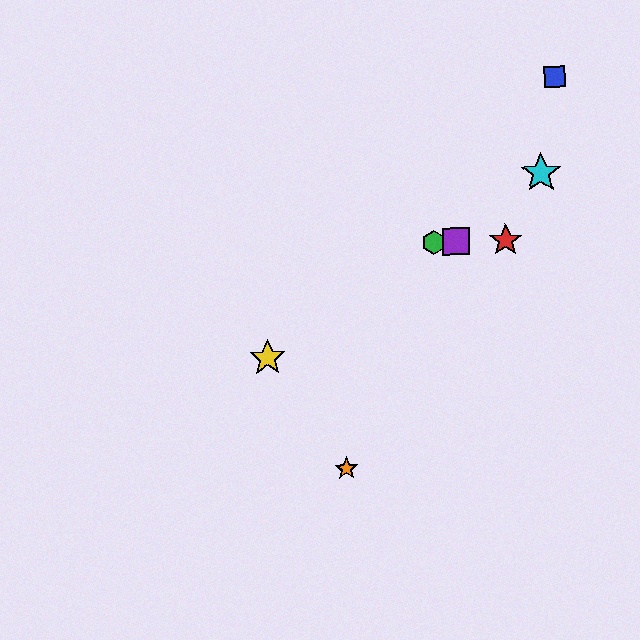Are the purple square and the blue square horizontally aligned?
No, the purple square is at y≈242 and the blue square is at y≈77.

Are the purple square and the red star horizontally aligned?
Yes, both are at y≈242.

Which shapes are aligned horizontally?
The red star, the green hexagon, the purple square are aligned horizontally.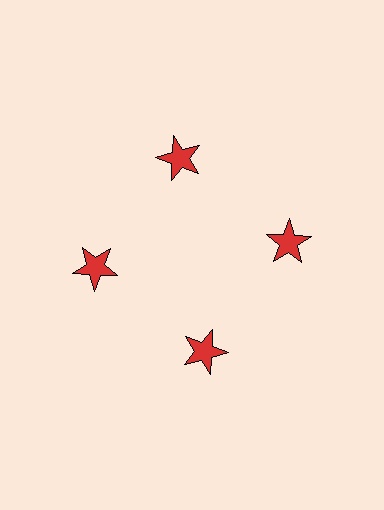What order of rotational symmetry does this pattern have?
This pattern has 4-fold rotational symmetry.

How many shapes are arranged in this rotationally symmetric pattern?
There are 4 shapes, arranged in 4 groups of 1.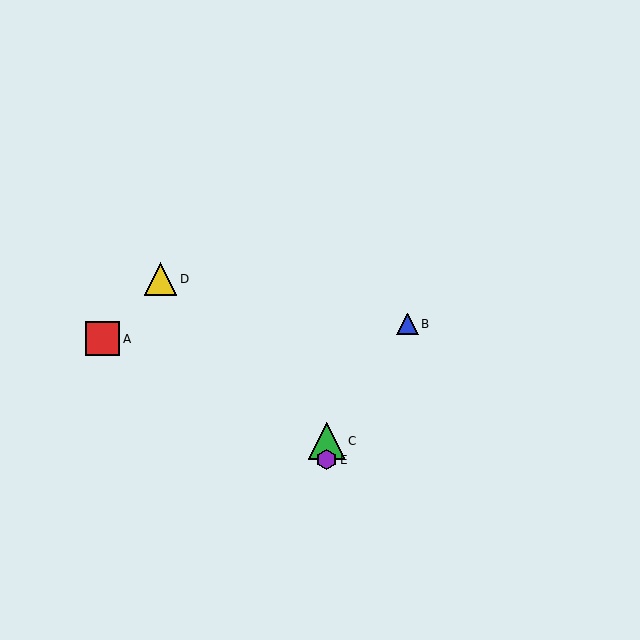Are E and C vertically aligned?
Yes, both are at x≈327.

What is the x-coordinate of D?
Object D is at x≈160.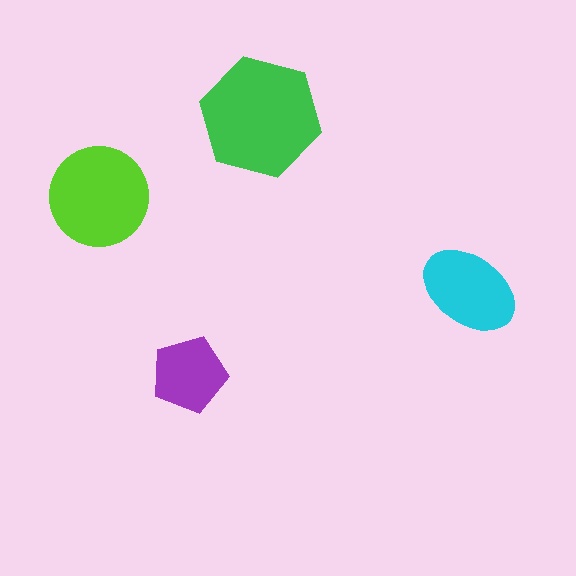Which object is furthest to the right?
The cyan ellipse is rightmost.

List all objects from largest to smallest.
The green hexagon, the lime circle, the cyan ellipse, the purple pentagon.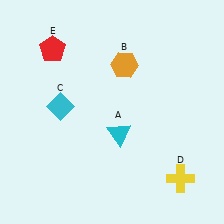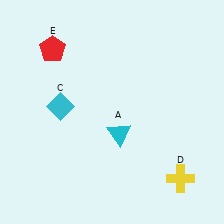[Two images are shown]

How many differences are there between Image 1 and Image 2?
There is 1 difference between the two images.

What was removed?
The orange hexagon (B) was removed in Image 2.